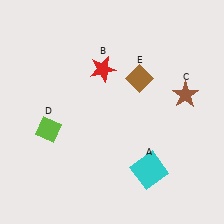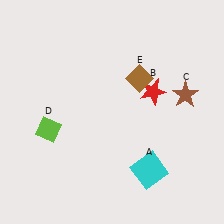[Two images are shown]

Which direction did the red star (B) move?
The red star (B) moved right.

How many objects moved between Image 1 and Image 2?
1 object moved between the two images.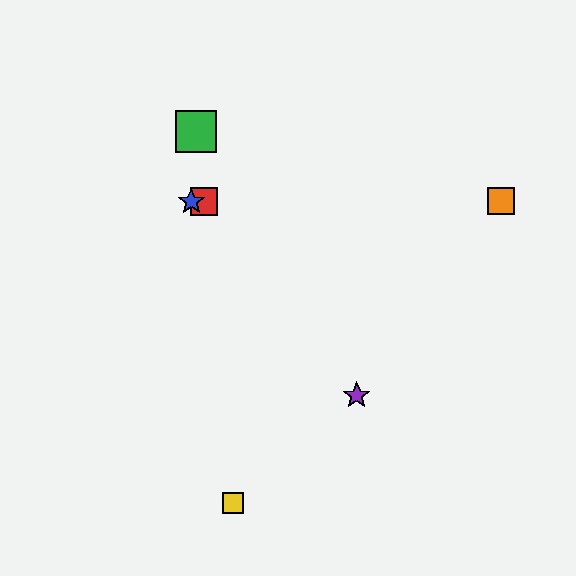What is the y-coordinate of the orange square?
The orange square is at y≈201.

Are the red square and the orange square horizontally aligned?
Yes, both are at y≈201.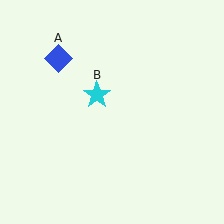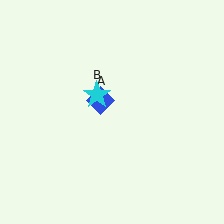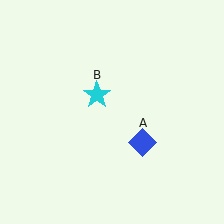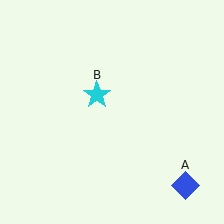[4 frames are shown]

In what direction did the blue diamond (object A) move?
The blue diamond (object A) moved down and to the right.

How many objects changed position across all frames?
1 object changed position: blue diamond (object A).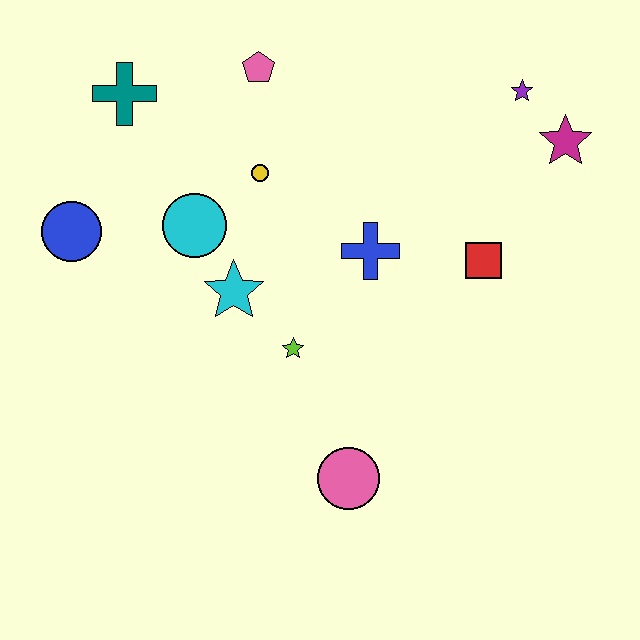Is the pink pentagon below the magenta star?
No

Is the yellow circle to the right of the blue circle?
Yes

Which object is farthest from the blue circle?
The magenta star is farthest from the blue circle.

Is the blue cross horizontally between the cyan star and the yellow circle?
No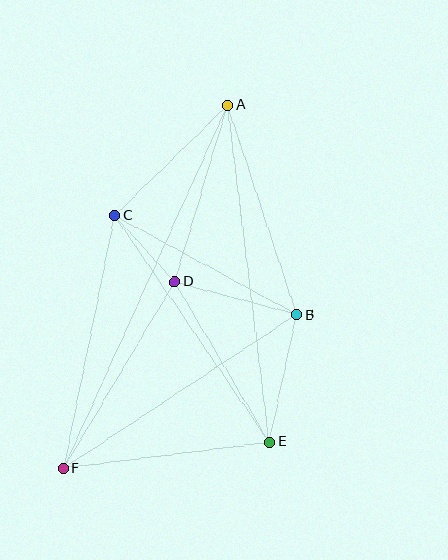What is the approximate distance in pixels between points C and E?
The distance between C and E is approximately 275 pixels.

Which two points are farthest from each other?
Points A and F are farthest from each other.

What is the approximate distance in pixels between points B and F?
The distance between B and F is approximately 279 pixels.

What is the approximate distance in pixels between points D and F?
The distance between D and F is approximately 217 pixels.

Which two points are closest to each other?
Points C and D are closest to each other.